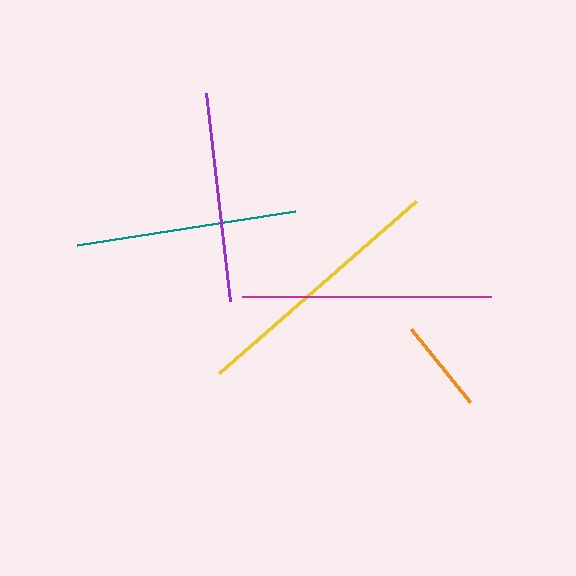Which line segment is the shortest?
The orange line is the shortest at approximately 94 pixels.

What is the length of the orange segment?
The orange segment is approximately 94 pixels long.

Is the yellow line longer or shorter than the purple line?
The yellow line is longer than the purple line.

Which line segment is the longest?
The yellow line is the longest at approximately 261 pixels.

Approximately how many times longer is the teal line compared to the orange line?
The teal line is approximately 2.3 times the length of the orange line.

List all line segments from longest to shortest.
From longest to shortest: yellow, magenta, teal, purple, orange.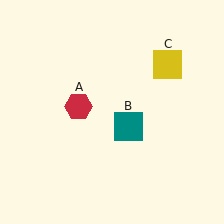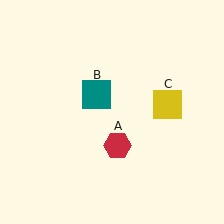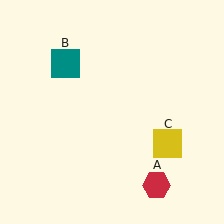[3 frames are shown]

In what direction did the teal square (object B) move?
The teal square (object B) moved up and to the left.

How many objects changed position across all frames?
3 objects changed position: red hexagon (object A), teal square (object B), yellow square (object C).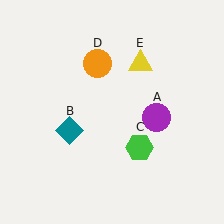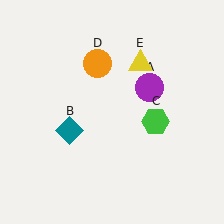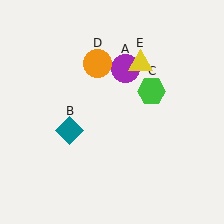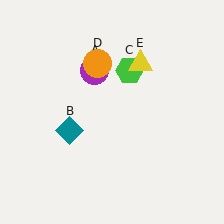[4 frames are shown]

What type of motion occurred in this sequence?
The purple circle (object A), green hexagon (object C) rotated counterclockwise around the center of the scene.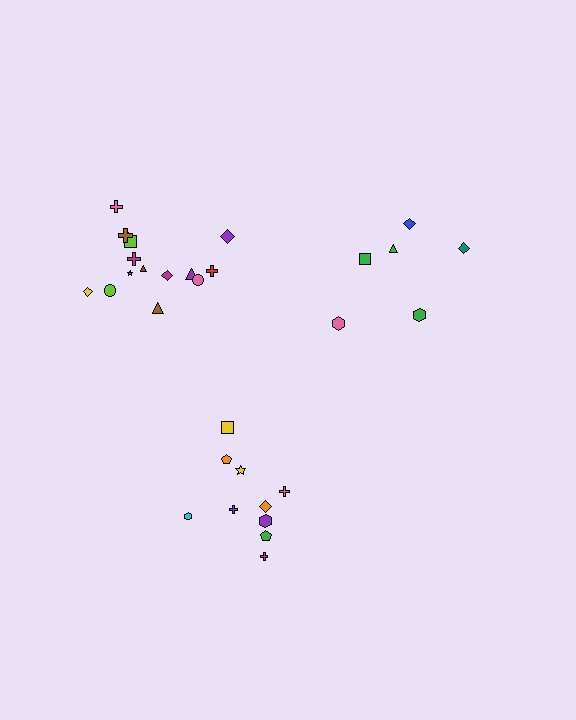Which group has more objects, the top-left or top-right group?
The top-left group.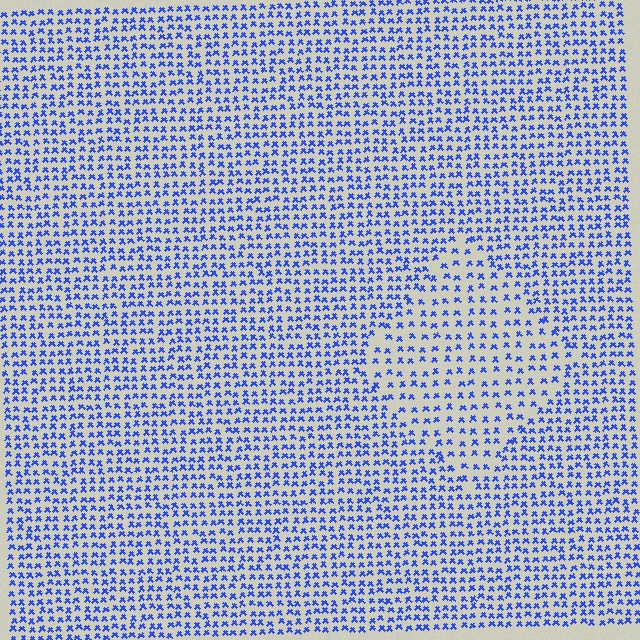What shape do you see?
I see a diamond.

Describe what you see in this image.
The image contains small blue elements arranged at two different densities. A diamond-shaped region is visible where the elements are less densely packed than the surrounding area.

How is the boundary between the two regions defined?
The boundary is defined by a change in element density (approximately 1.7x ratio). All elements are the same color, size, and shape.